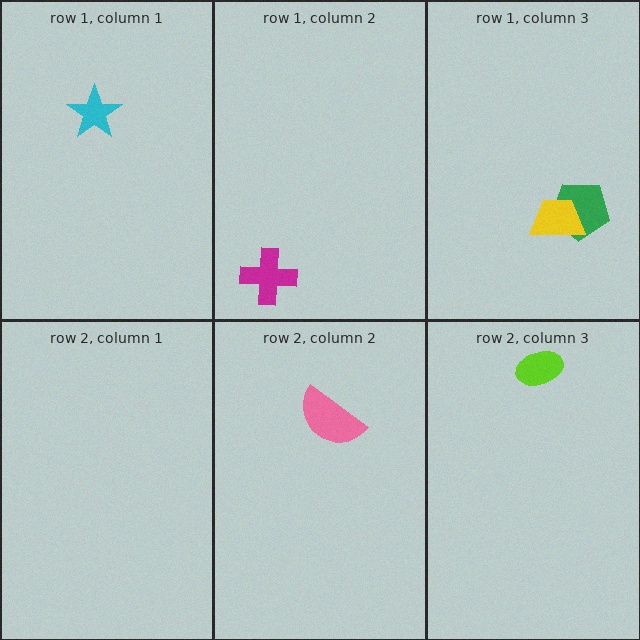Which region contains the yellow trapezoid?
The row 1, column 3 region.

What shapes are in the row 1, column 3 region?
The green pentagon, the yellow trapezoid.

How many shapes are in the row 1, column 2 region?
1.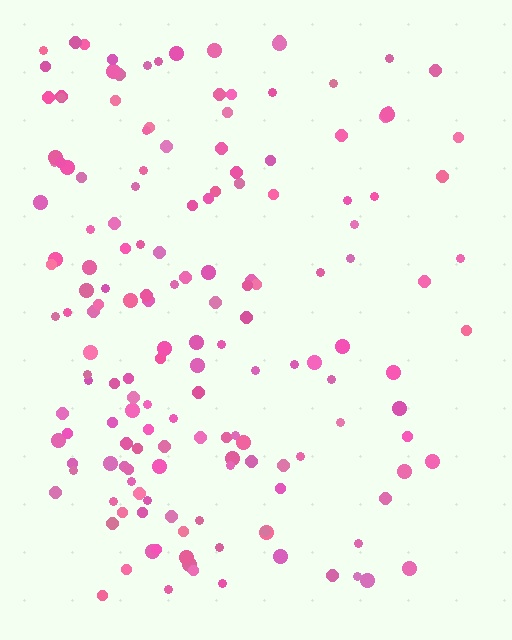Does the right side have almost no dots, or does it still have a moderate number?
Still a moderate number, just noticeably fewer than the left.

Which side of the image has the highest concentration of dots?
The left.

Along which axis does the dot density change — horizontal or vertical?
Horizontal.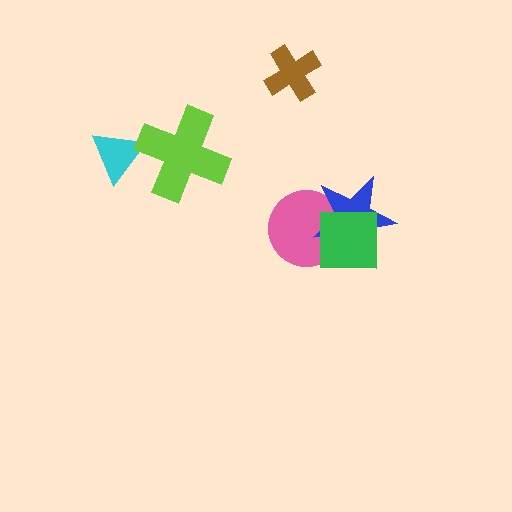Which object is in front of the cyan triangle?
The lime cross is in front of the cyan triangle.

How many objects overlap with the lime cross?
1 object overlaps with the lime cross.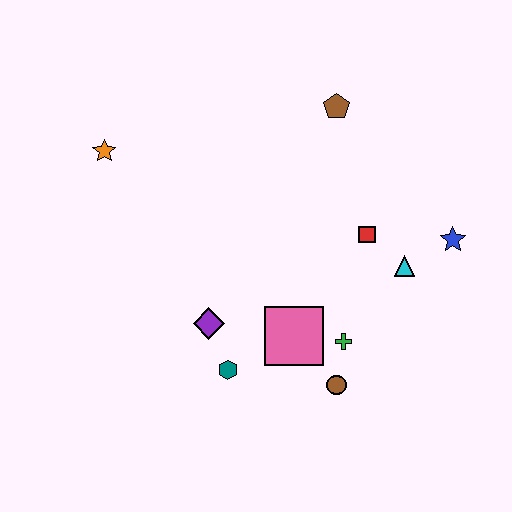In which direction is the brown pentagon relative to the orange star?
The brown pentagon is to the right of the orange star.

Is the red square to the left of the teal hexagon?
No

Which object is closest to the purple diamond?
The teal hexagon is closest to the purple diamond.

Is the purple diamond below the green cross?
No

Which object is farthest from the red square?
The orange star is farthest from the red square.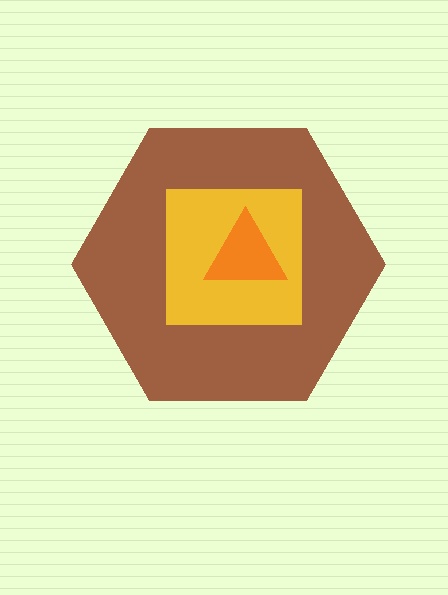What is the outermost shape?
The brown hexagon.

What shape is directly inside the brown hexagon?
The yellow square.